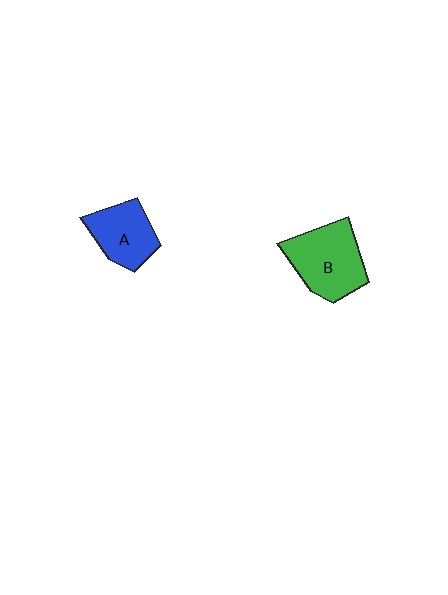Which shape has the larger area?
Shape B (green).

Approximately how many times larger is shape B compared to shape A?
Approximately 1.3 times.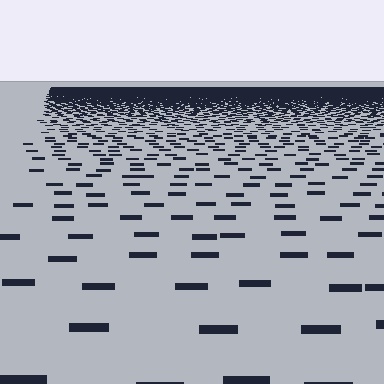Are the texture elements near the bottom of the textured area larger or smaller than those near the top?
Larger. Near the bottom, elements are closer to the viewer and appear at a bigger on-screen size.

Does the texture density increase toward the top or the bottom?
Density increases toward the top.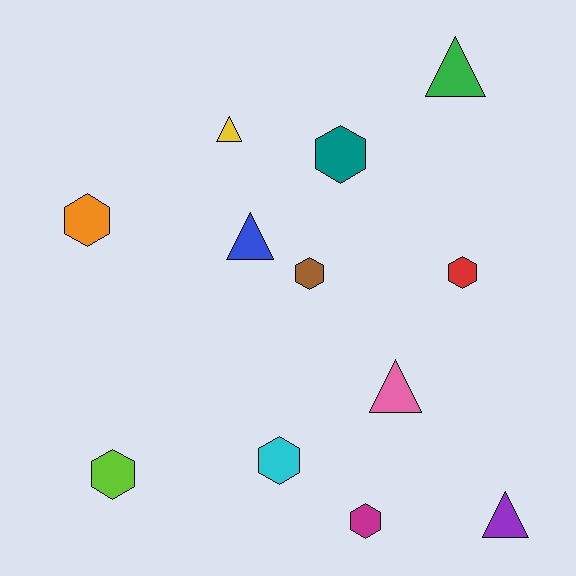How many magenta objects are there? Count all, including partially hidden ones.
There is 1 magenta object.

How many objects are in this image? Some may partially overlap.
There are 12 objects.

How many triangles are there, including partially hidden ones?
There are 5 triangles.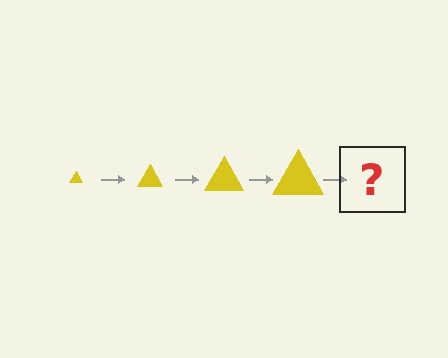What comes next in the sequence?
The next element should be a yellow triangle, larger than the previous one.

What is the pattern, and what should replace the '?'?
The pattern is that the triangle gets progressively larger each step. The '?' should be a yellow triangle, larger than the previous one.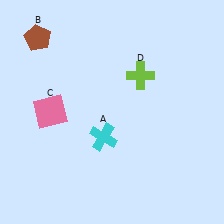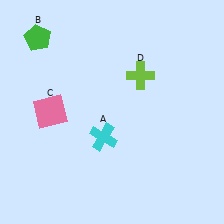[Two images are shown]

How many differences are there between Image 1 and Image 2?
There is 1 difference between the two images.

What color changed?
The pentagon (B) changed from brown in Image 1 to green in Image 2.